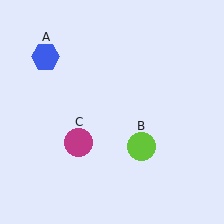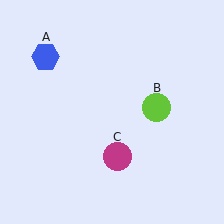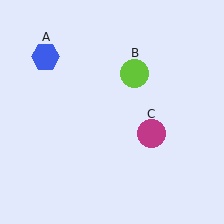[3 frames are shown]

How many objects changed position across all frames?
2 objects changed position: lime circle (object B), magenta circle (object C).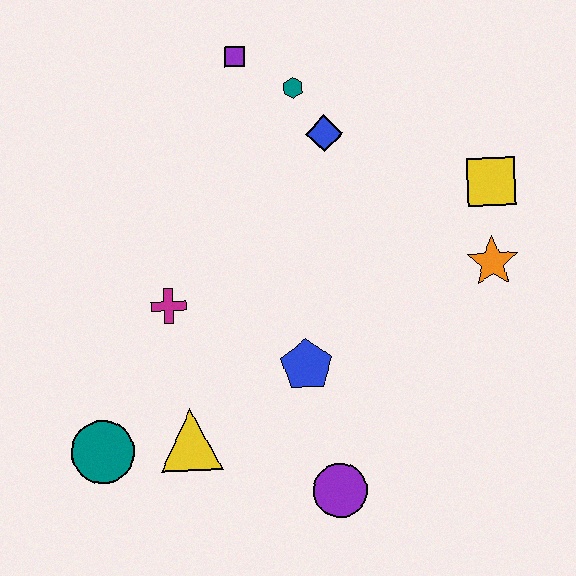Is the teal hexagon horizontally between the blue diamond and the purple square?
Yes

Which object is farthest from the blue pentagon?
The purple square is farthest from the blue pentagon.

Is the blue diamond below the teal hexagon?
Yes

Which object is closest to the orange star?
The yellow square is closest to the orange star.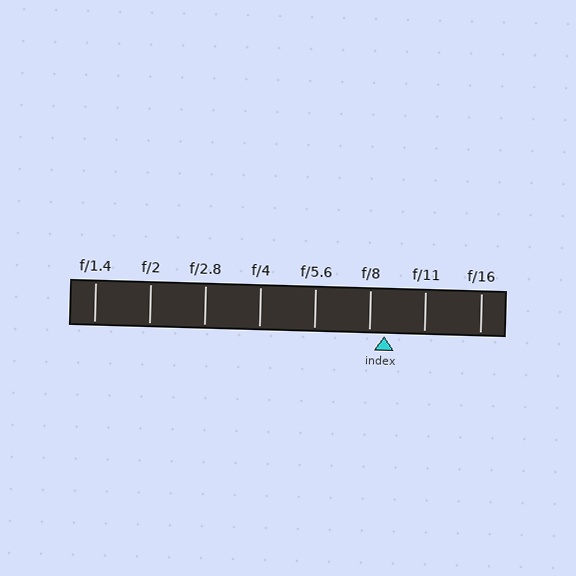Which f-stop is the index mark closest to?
The index mark is closest to f/8.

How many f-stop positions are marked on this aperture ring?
There are 8 f-stop positions marked.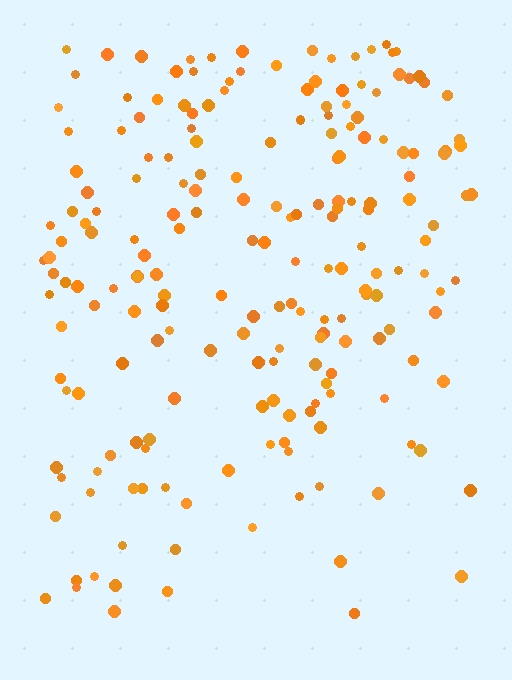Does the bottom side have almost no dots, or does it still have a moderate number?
Still a moderate number, just noticeably fewer than the top.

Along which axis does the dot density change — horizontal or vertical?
Vertical.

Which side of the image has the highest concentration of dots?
The top.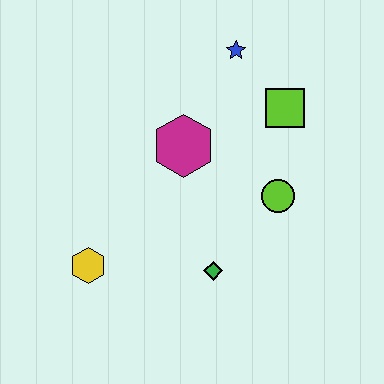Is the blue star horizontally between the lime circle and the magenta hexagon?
Yes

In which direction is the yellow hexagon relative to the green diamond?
The yellow hexagon is to the left of the green diamond.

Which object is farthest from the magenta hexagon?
The yellow hexagon is farthest from the magenta hexagon.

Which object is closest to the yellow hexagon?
The green diamond is closest to the yellow hexagon.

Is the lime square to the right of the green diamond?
Yes